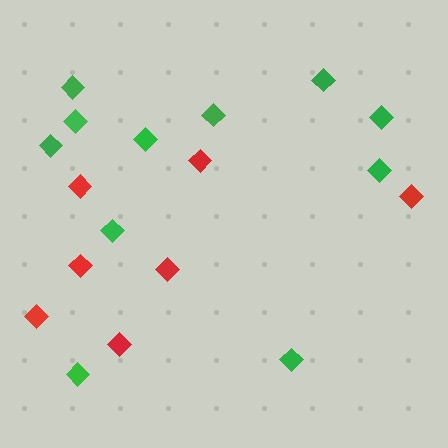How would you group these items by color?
There are 2 groups: one group of green diamonds (11) and one group of red diamonds (7).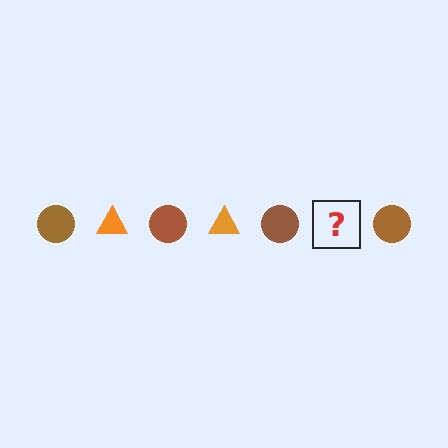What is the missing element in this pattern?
The missing element is an orange triangle.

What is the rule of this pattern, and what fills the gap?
The rule is that the pattern alternates between brown circle and orange triangle. The gap should be filled with an orange triangle.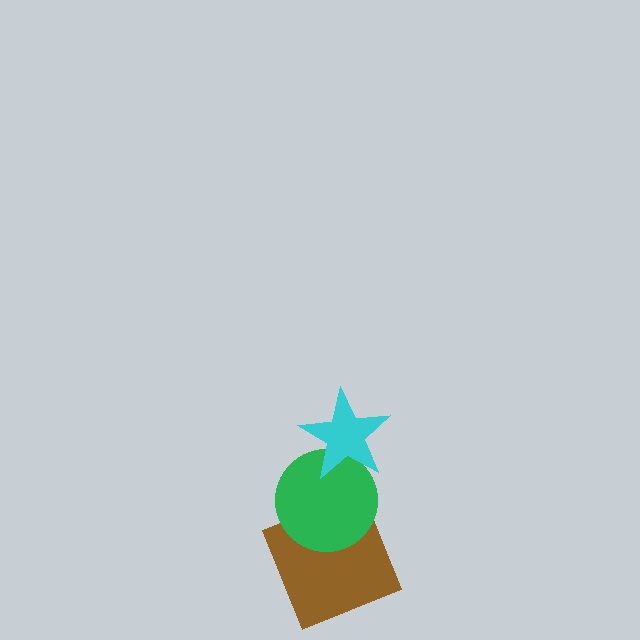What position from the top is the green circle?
The green circle is 2nd from the top.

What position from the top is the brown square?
The brown square is 3rd from the top.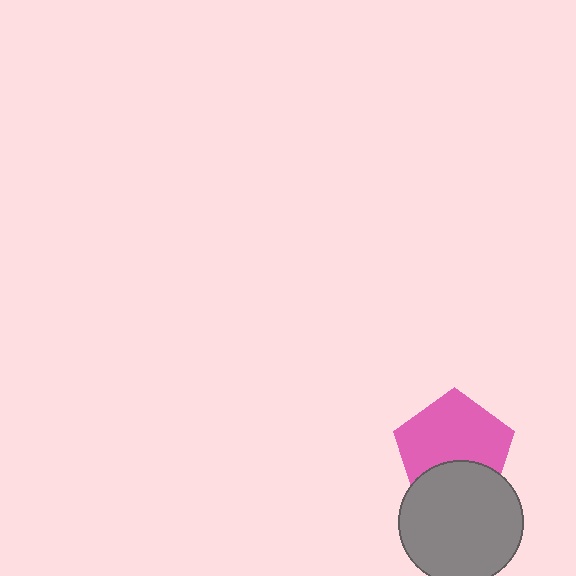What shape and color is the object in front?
The object in front is a gray circle.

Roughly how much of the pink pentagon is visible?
Most of it is visible (roughly 68%).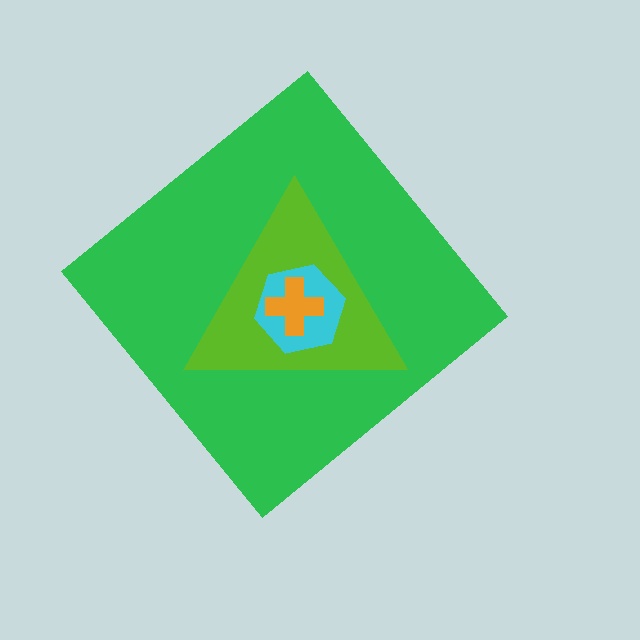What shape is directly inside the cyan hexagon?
The orange cross.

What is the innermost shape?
The orange cross.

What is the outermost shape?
The green diamond.